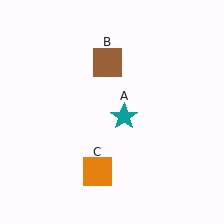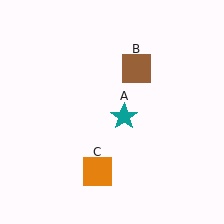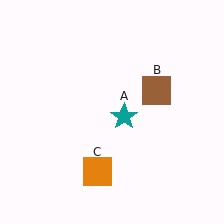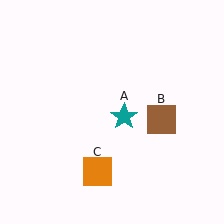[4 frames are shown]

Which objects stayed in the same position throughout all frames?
Teal star (object A) and orange square (object C) remained stationary.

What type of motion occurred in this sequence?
The brown square (object B) rotated clockwise around the center of the scene.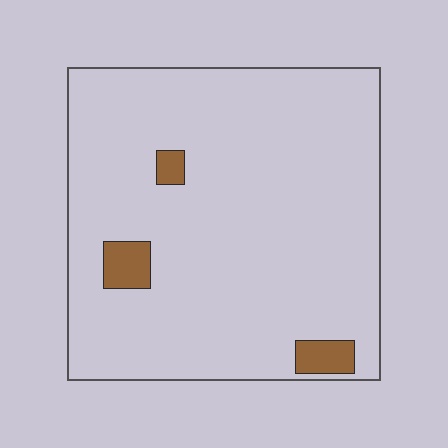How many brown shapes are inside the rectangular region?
3.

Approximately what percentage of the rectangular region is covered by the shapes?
Approximately 5%.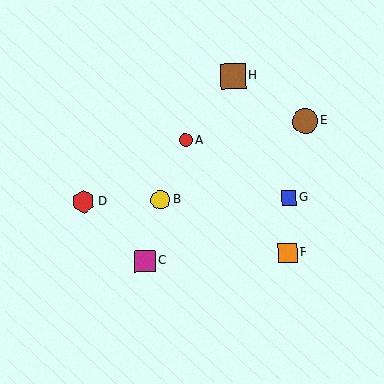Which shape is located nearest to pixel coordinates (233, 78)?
The brown square (labeled H) at (233, 76) is nearest to that location.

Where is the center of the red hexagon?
The center of the red hexagon is at (83, 202).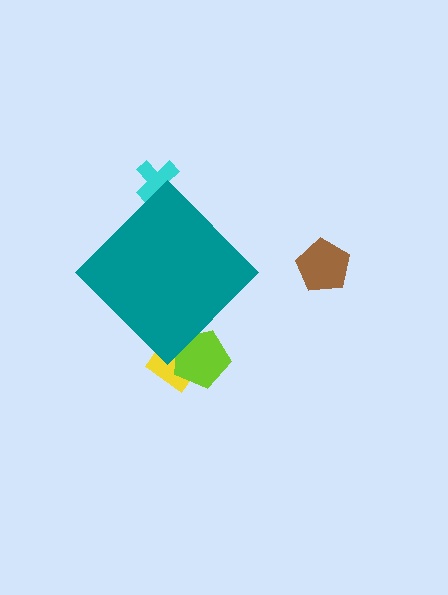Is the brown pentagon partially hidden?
No, the brown pentagon is fully visible.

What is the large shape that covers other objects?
A teal diamond.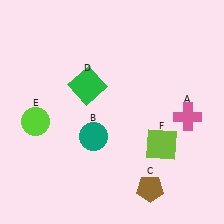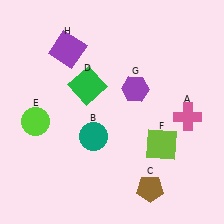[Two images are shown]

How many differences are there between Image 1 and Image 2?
There are 2 differences between the two images.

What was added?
A purple hexagon (G), a purple square (H) were added in Image 2.